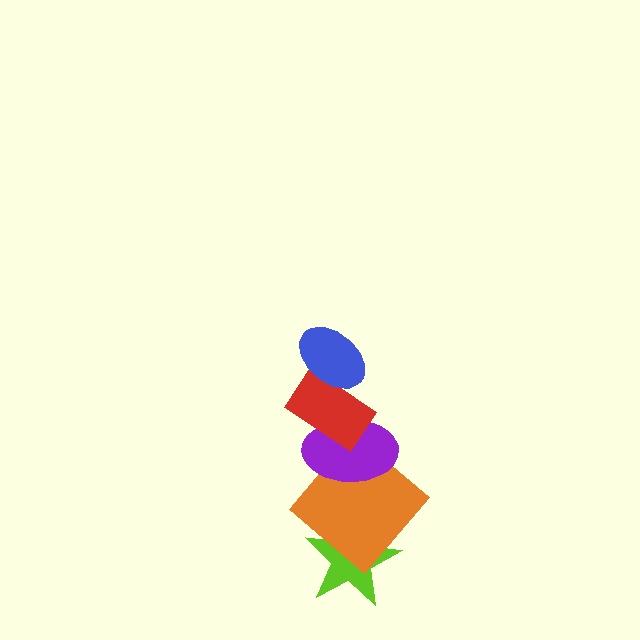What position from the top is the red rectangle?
The red rectangle is 2nd from the top.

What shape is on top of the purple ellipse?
The red rectangle is on top of the purple ellipse.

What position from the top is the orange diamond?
The orange diamond is 4th from the top.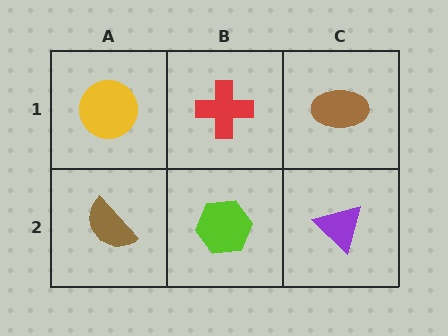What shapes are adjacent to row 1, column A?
A brown semicircle (row 2, column A), a red cross (row 1, column B).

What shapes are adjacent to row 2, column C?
A brown ellipse (row 1, column C), a lime hexagon (row 2, column B).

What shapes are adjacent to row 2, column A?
A yellow circle (row 1, column A), a lime hexagon (row 2, column B).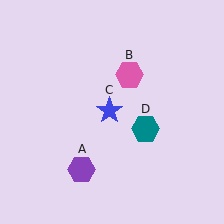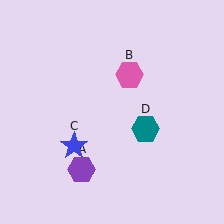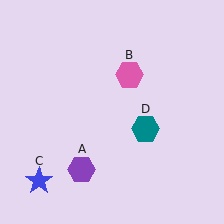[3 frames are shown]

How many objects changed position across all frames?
1 object changed position: blue star (object C).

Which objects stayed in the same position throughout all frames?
Purple hexagon (object A) and pink hexagon (object B) and teal hexagon (object D) remained stationary.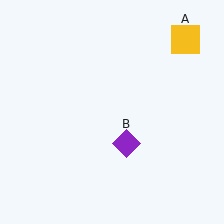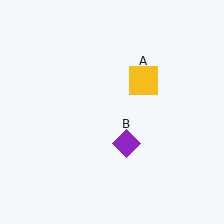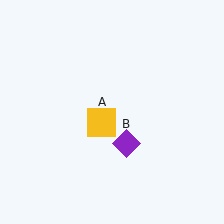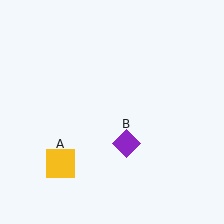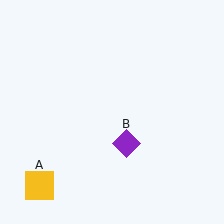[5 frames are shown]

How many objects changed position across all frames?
1 object changed position: yellow square (object A).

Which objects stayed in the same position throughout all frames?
Purple diamond (object B) remained stationary.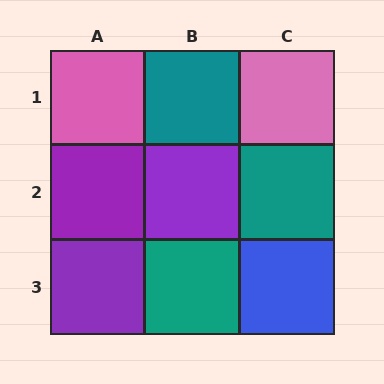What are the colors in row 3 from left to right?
Purple, teal, blue.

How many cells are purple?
3 cells are purple.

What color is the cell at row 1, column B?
Teal.